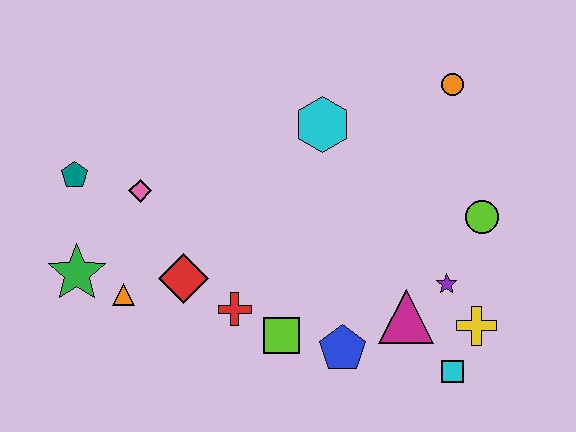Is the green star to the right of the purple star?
No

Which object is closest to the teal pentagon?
The pink diamond is closest to the teal pentagon.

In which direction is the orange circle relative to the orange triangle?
The orange circle is to the right of the orange triangle.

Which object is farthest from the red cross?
The orange circle is farthest from the red cross.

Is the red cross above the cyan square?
Yes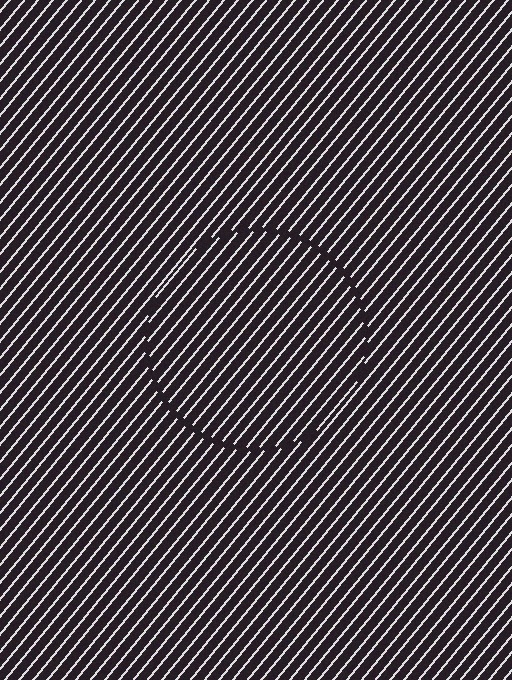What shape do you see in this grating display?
An illusory circle. The interior of the shape contains the same grating, shifted by half a period — the contour is defined by the phase discontinuity where line-ends from the inner and outer gratings abut.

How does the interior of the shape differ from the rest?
The interior of the shape contains the same grating, shifted by half a period — the contour is defined by the phase discontinuity where line-ends from the inner and outer gratings abut.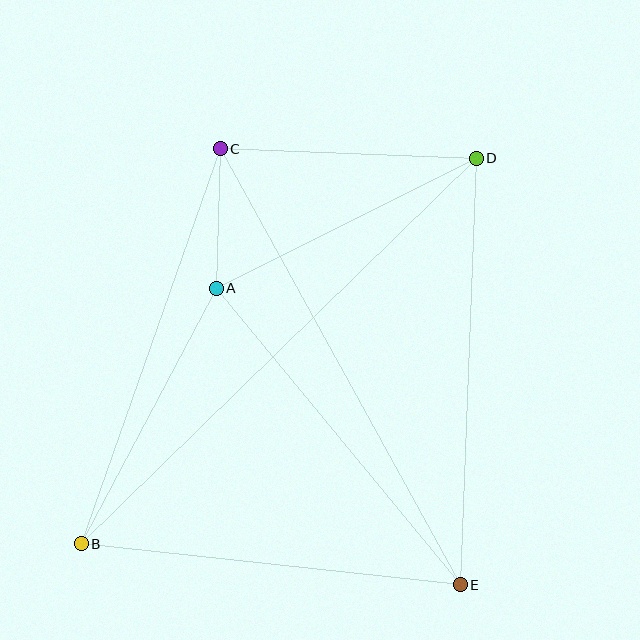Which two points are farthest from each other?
Points B and D are farthest from each other.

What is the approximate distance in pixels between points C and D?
The distance between C and D is approximately 256 pixels.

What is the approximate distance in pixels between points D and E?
The distance between D and E is approximately 427 pixels.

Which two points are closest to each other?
Points A and C are closest to each other.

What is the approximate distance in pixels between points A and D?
The distance between A and D is approximately 291 pixels.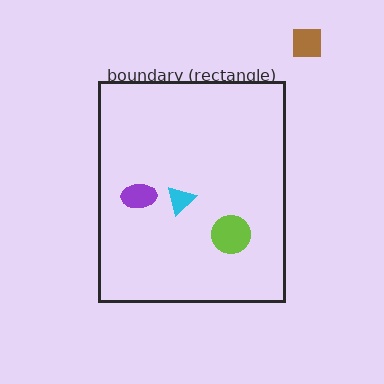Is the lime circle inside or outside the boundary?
Inside.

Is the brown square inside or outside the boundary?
Outside.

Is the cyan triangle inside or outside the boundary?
Inside.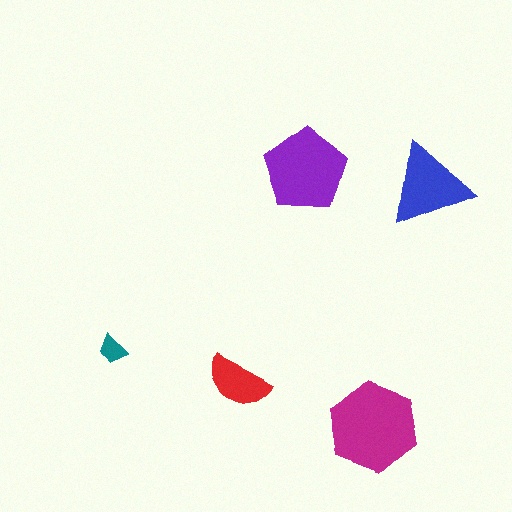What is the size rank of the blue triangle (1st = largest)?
3rd.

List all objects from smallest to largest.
The teal trapezoid, the red semicircle, the blue triangle, the purple pentagon, the magenta hexagon.